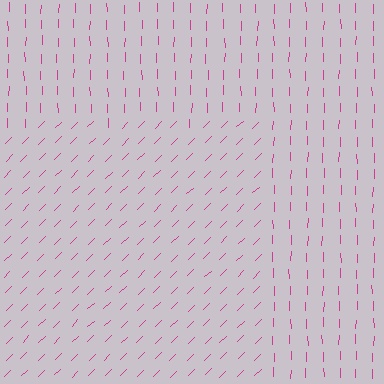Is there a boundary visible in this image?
Yes, there is a texture boundary formed by a change in line orientation.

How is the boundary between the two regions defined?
The boundary is defined purely by a change in line orientation (approximately 45 degrees difference). All lines are the same color and thickness.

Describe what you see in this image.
The image is filled with small magenta line segments. A rectangle region in the image has lines oriented differently from the surrounding lines, creating a visible texture boundary.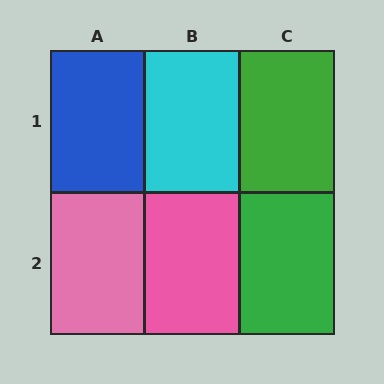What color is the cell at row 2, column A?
Pink.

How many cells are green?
2 cells are green.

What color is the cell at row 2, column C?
Green.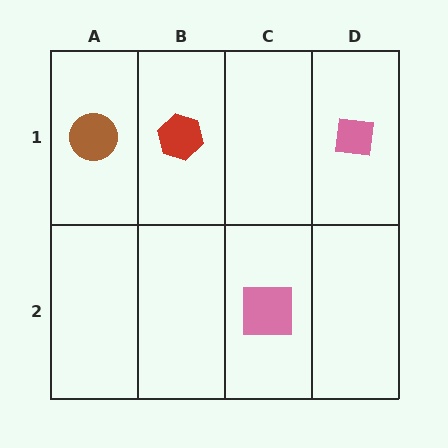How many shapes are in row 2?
1 shape.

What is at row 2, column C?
A pink square.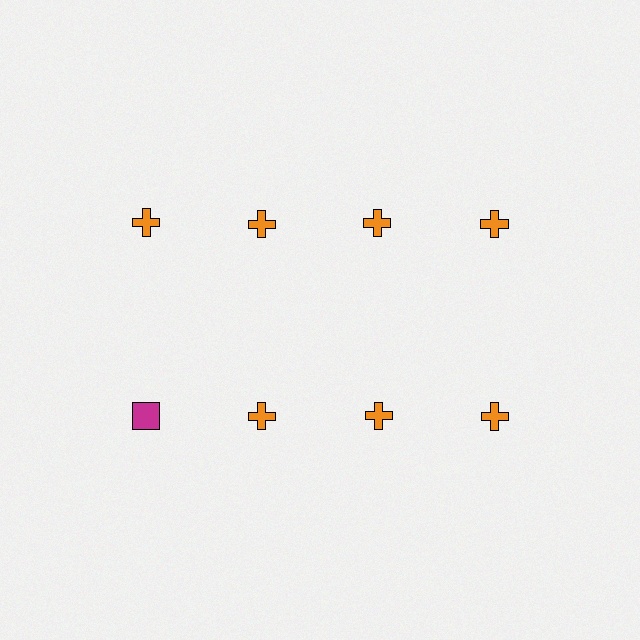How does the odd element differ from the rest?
It differs in both color (magenta instead of orange) and shape (square instead of cross).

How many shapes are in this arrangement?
There are 8 shapes arranged in a grid pattern.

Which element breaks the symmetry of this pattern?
The magenta square in the second row, leftmost column breaks the symmetry. All other shapes are orange crosses.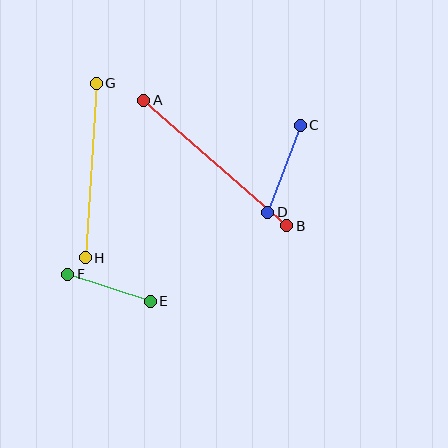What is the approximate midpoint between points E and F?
The midpoint is at approximately (109, 288) pixels.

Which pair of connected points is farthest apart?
Points A and B are farthest apart.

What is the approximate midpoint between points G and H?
The midpoint is at approximately (91, 171) pixels.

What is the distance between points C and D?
The distance is approximately 93 pixels.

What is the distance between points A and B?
The distance is approximately 190 pixels.